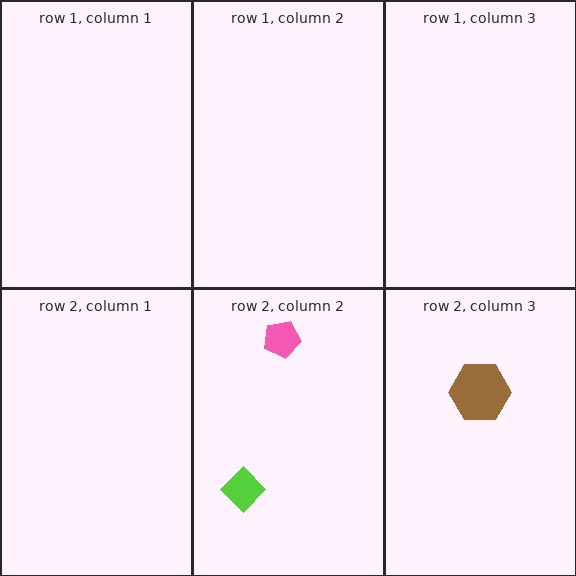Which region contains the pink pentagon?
The row 2, column 2 region.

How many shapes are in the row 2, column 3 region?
1.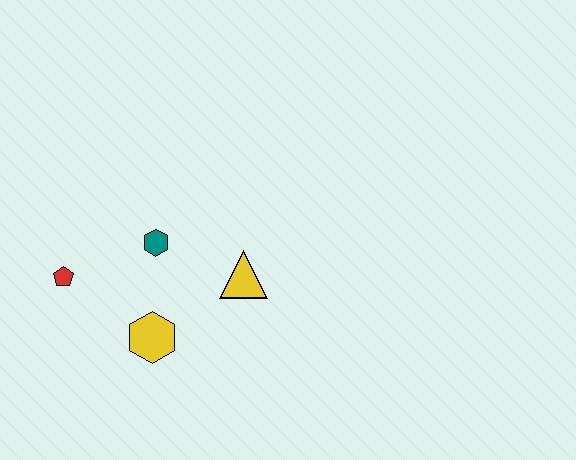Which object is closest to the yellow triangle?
The teal hexagon is closest to the yellow triangle.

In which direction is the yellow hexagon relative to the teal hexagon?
The yellow hexagon is below the teal hexagon.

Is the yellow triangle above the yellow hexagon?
Yes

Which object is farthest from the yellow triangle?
The red pentagon is farthest from the yellow triangle.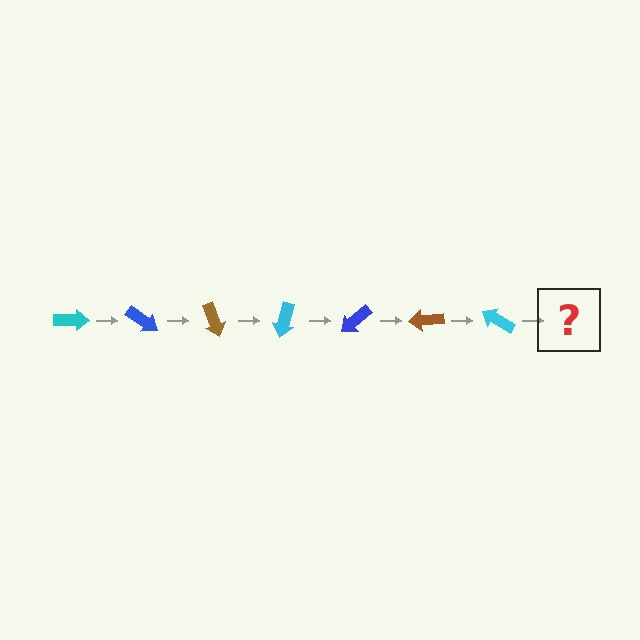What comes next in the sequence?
The next element should be a blue arrow, rotated 245 degrees from the start.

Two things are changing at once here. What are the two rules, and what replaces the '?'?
The two rules are that it rotates 35 degrees each step and the color cycles through cyan, blue, and brown. The '?' should be a blue arrow, rotated 245 degrees from the start.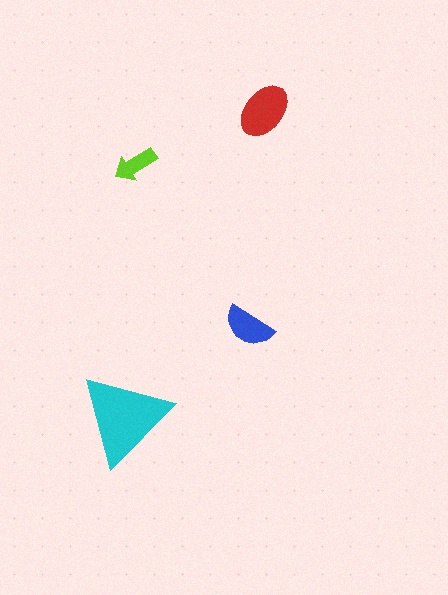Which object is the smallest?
The lime arrow.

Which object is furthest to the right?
The red ellipse is rightmost.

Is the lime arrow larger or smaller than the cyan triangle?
Smaller.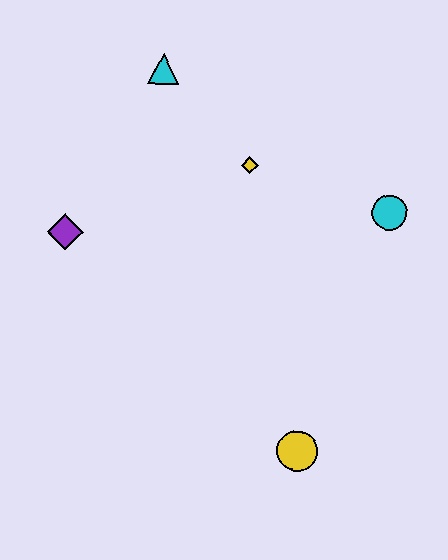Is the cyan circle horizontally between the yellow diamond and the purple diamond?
No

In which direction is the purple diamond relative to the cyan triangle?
The purple diamond is below the cyan triangle.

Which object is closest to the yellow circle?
The cyan circle is closest to the yellow circle.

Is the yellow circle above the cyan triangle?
No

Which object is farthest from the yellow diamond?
The yellow circle is farthest from the yellow diamond.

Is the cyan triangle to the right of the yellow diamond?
No